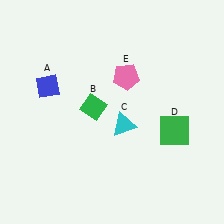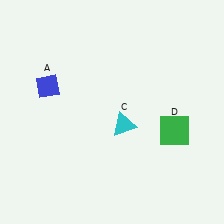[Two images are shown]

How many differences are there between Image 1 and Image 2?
There are 2 differences between the two images.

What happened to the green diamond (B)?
The green diamond (B) was removed in Image 2. It was in the top-left area of Image 1.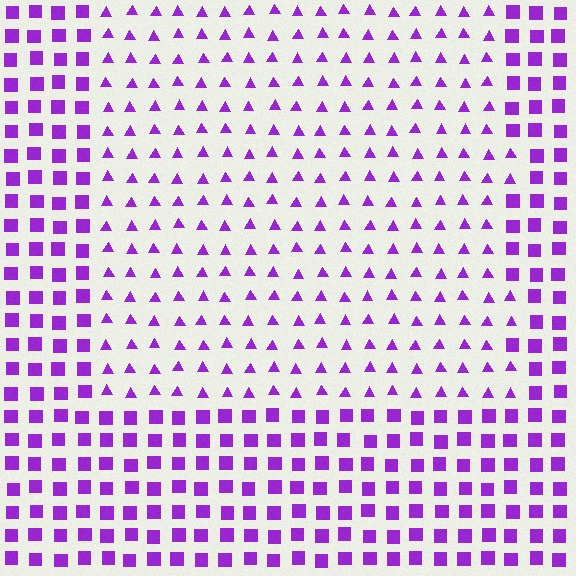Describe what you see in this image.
The image is filled with small purple elements arranged in a uniform grid. A rectangle-shaped region contains triangles, while the surrounding area contains squares. The boundary is defined purely by the change in element shape.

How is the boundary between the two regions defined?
The boundary is defined by a change in element shape: triangles inside vs. squares outside. All elements share the same color and spacing.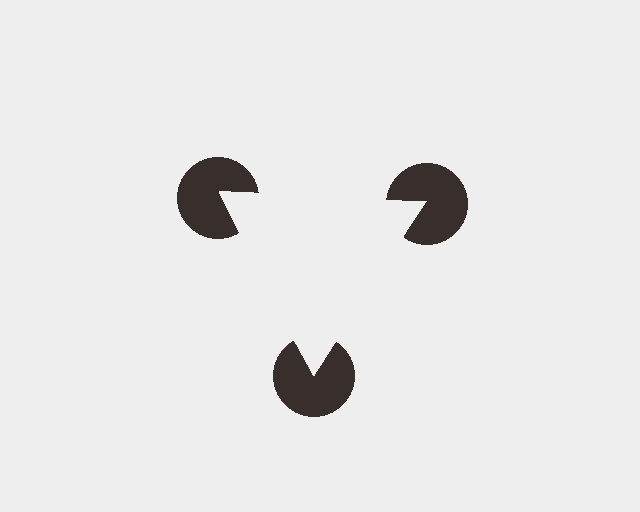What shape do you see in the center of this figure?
An illusory triangle — its edges are inferred from the aligned wedge cuts in the pac-man discs, not physically drawn.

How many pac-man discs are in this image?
There are 3 — one at each vertex of the illusory triangle.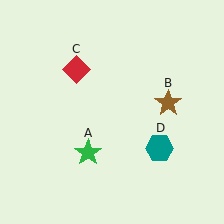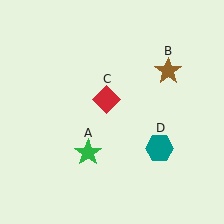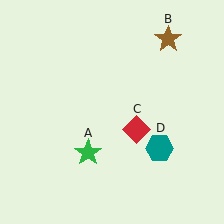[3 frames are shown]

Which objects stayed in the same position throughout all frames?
Green star (object A) and teal hexagon (object D) remained stationary.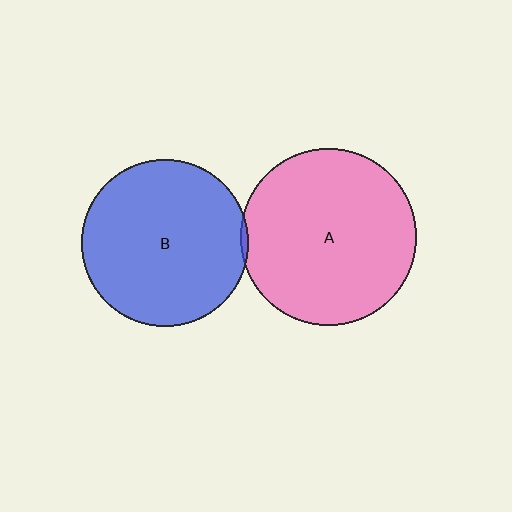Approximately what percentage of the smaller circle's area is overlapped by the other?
Approximately 5%.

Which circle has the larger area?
Circle A (pink).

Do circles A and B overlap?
Yes.